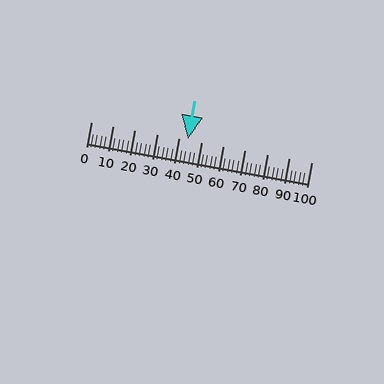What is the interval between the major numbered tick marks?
The major tick marks are spaced 10 units apart.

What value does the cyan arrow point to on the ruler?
The cyan arrow points to approximately 44.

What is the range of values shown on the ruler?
The ruler shows values from 0 to 100.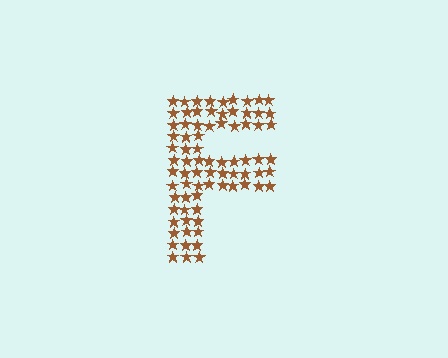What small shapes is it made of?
It is made of small stars.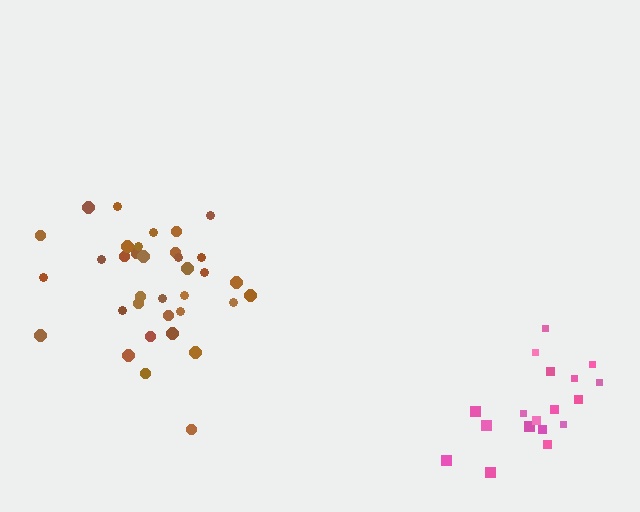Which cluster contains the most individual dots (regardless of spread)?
Brown (35).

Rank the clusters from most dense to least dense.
brown, pink.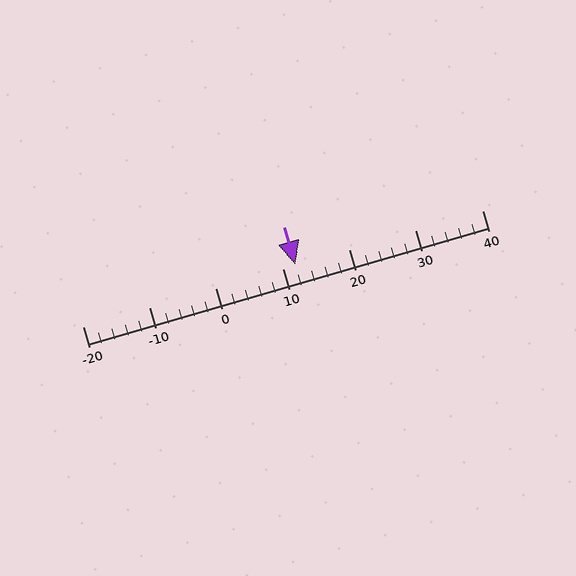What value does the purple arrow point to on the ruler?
The purple arrow points to approximately 12.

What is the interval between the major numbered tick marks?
The major tick marks are spaced 10 units apart.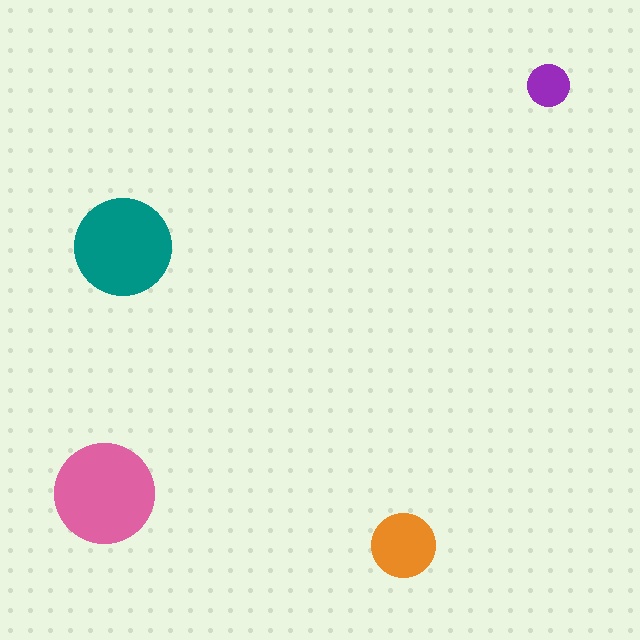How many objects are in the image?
There are 4 objects in the image.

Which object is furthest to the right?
The purple circle is rightmost.